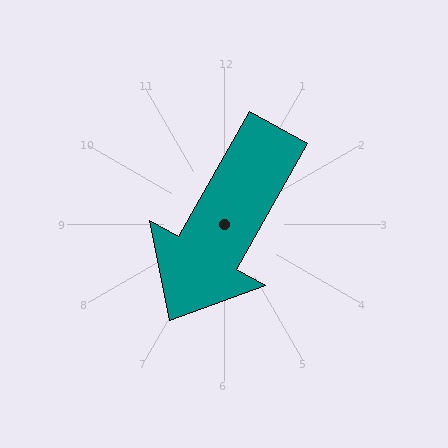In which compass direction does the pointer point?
Southwest.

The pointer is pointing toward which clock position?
Roughly 7 o'clock.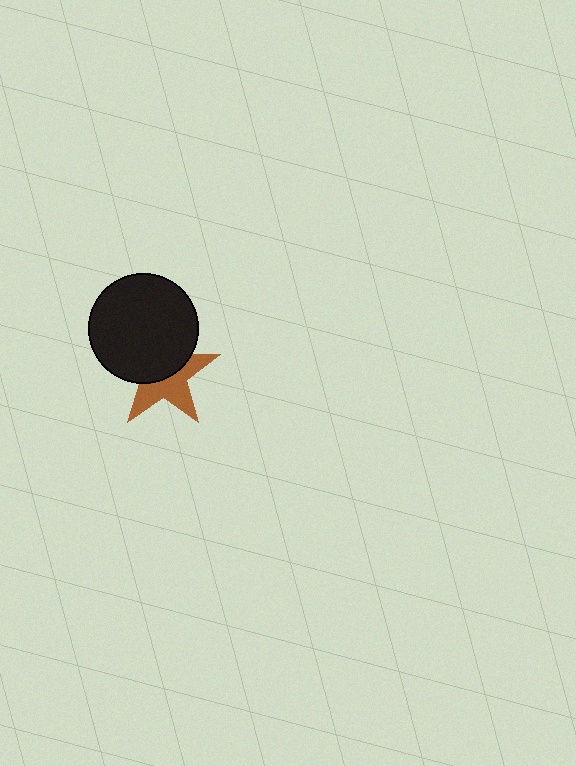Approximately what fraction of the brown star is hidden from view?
Roughly 51% of the brown star is hidden behind the black circle.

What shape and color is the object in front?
The object in front is a black circle.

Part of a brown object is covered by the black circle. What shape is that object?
It is a star.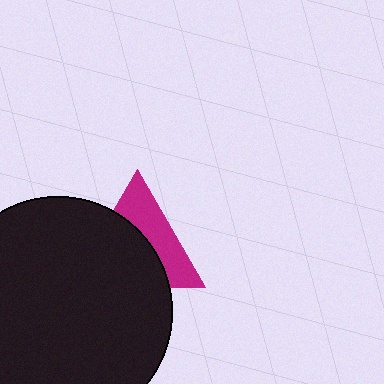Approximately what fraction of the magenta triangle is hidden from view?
Roughly 56% of the magenta triangle is hidden behind the black circle.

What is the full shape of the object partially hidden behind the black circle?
The partially hidden object is a magenta triangle.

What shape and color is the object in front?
The object in front is a black circle.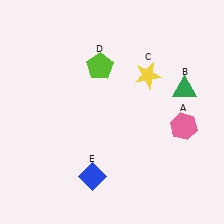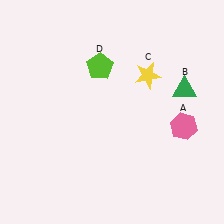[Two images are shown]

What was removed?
The blue diamond (E) was removed in Image 2.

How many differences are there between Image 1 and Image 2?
There is 1 difference between the two images.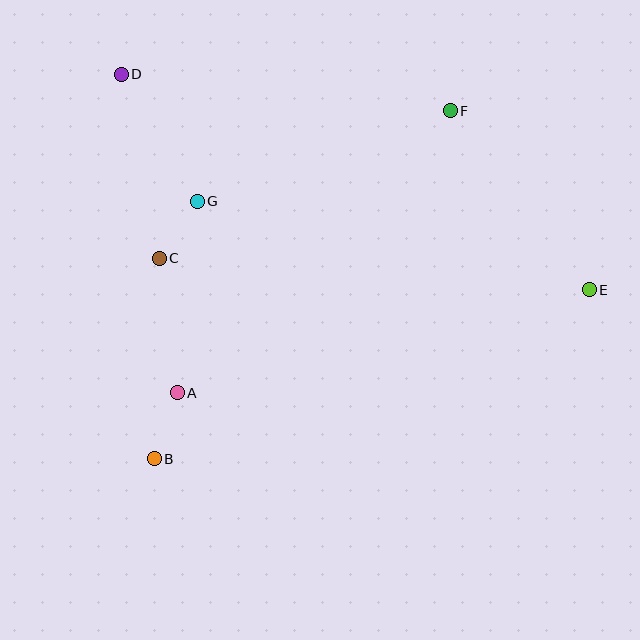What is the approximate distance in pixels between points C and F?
The distance between C and F is approximately 326 pixels.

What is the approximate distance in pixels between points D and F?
The distance between D and F is approximately 331 pixels.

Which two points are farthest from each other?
Points D and E are farthest from each other.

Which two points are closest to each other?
Points C and G are closest to each other.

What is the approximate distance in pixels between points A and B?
The distance between A and B is approximately 70 pixels.